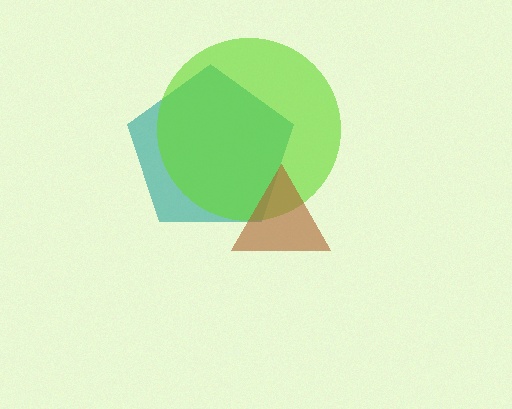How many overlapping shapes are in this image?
There are 3 overlapping shapes in the image.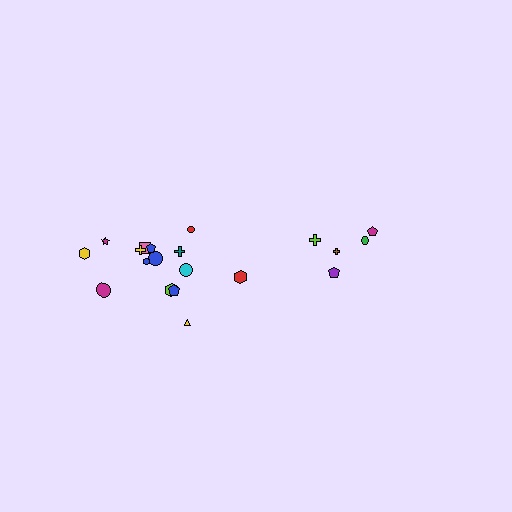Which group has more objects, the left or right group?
The left group.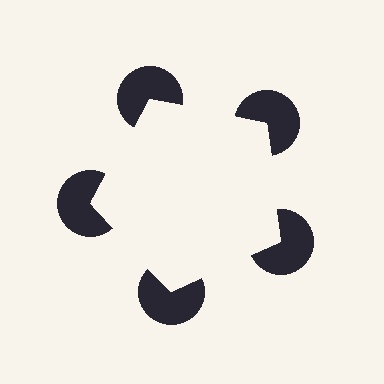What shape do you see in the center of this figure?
An illusory pentagon — its edges are inferred from the aligned wedge cuts in the pac-man discs, not physically drawn.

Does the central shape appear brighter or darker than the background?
It typically appears slightly brighter than the background, even though no actual brightness change is drawn.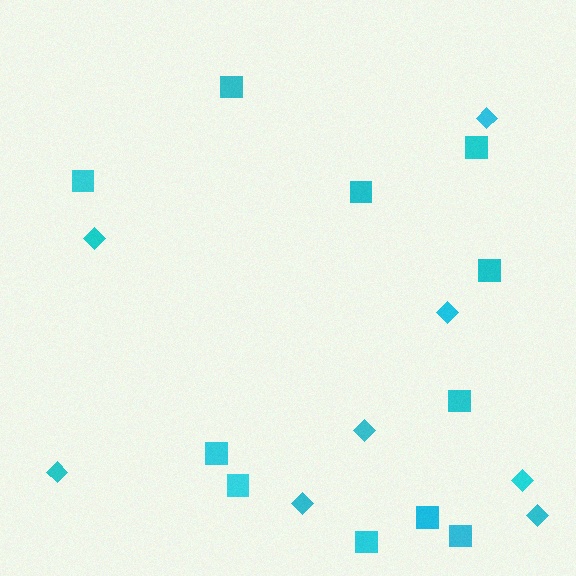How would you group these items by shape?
There are 2 groups: one group of diamonds (8) and one group of squares (11).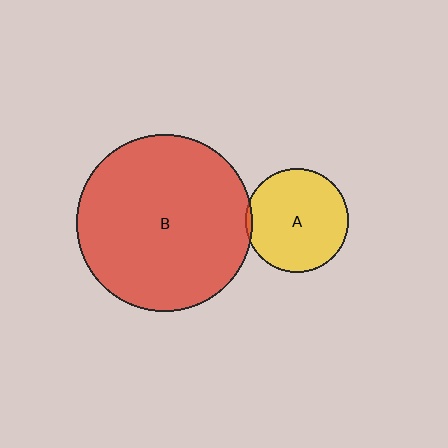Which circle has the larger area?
Circle B (red).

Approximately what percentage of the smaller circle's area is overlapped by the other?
Approximately 5%.